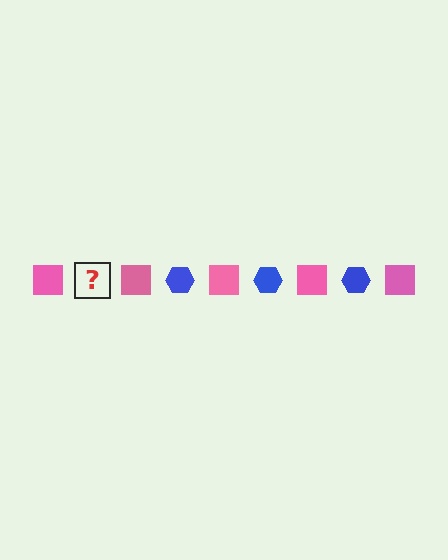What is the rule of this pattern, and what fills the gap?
The rule is that the pattern alternates between pink square and blue hexagon. The gap should be filled with a blue hexagon.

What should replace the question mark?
The question mark should be replaced with a blue hexagon.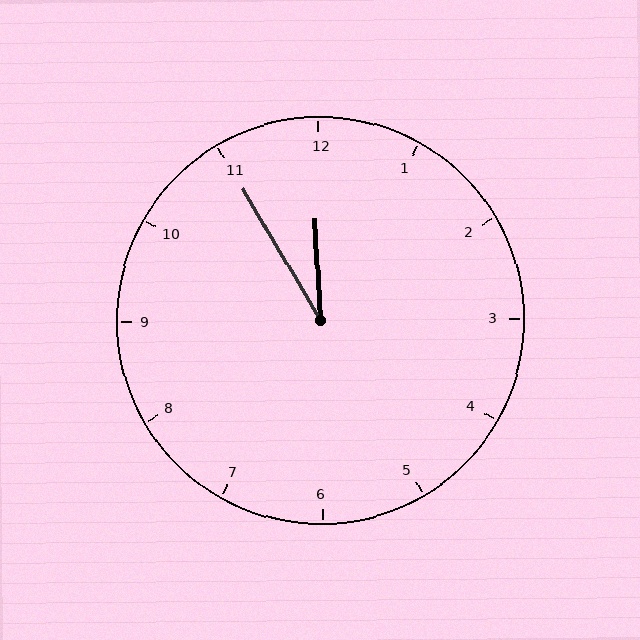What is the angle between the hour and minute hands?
Approximately 28 degrees.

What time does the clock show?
11:55.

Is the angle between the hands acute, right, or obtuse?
It is acute.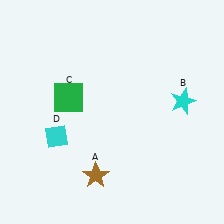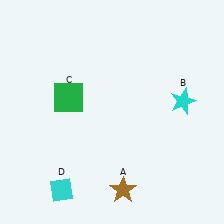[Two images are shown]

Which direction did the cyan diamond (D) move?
The cyan diamond (D) moved down.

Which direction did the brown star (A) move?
The brown star (A) moved right.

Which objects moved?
The objects that moved are: the brown star (A), the cyan diamond (D).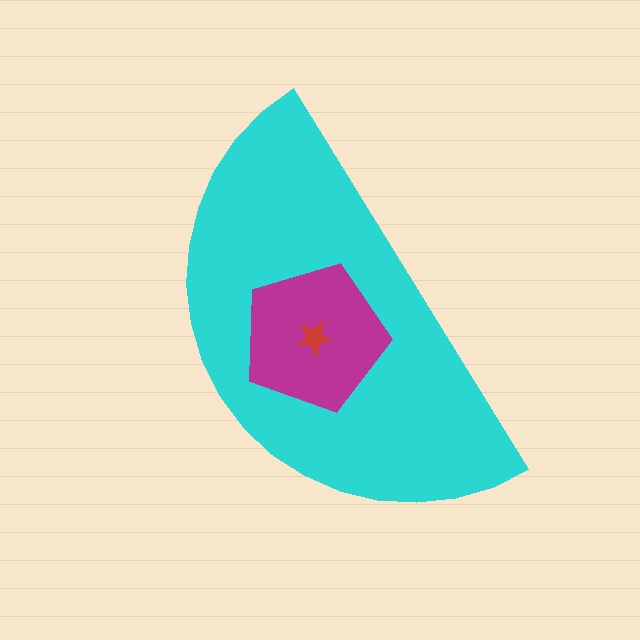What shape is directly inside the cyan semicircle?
The magenta pentagon.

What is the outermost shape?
The cyan semicircle.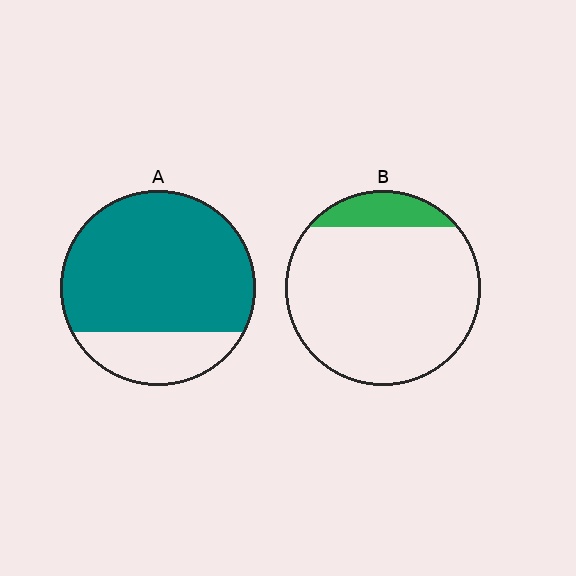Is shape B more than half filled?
No.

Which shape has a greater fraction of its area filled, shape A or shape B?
Shape A.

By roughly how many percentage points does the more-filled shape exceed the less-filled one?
By roughly 65 percentage points (A over B).